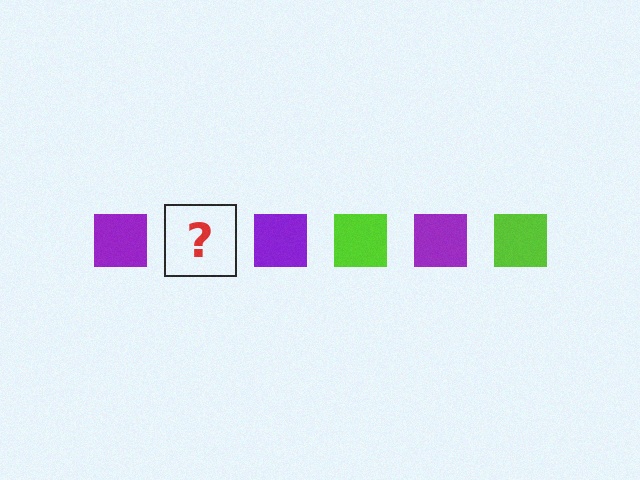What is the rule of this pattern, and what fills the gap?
The rule is that the pattern cycles through purple, lime squares. The gap should be filled with a lime square.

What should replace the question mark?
The question mark should be replaced with a lime square.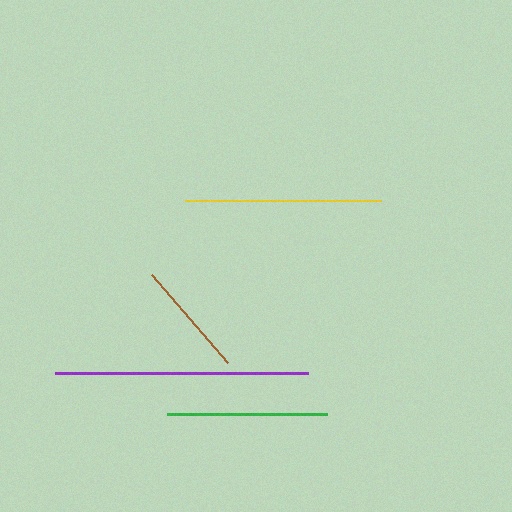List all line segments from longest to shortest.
From longest to shortest: purple, yellow, green, brown.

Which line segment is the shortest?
The brown line is the shortest at approximately 116 pixels.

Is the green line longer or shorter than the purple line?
The purple line is longer than the green line.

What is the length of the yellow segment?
The yellow segment is approximately 197 pixels long.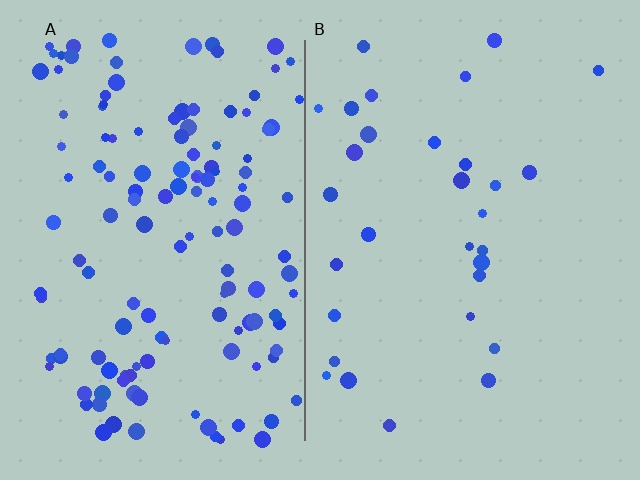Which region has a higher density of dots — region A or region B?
A (the left).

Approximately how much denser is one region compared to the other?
Approximately 4.4× — region A over region B.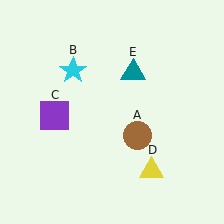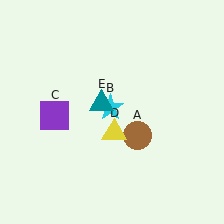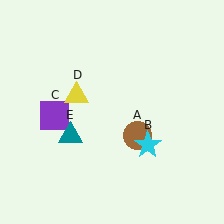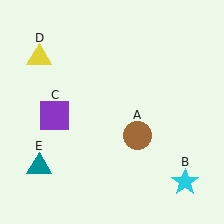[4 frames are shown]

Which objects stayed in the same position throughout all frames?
Brown circle (object A) and purple square (object C) remained stationary.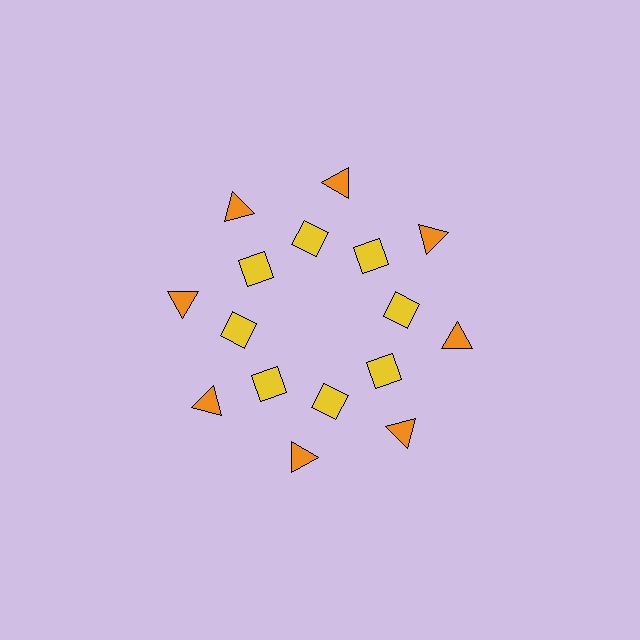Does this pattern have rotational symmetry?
Yes, this pattern has 8-fold rotational symmetry. It looks the same after rotating 45 degrees around the center.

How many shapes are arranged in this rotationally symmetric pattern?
There are 16 shapes, arranged in 8 groups of 2.